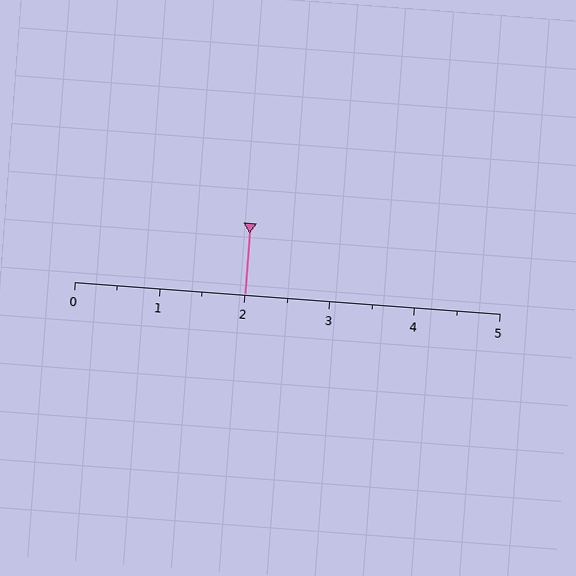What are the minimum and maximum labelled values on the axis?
The axis runs from 0 to 5.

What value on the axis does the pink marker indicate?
The marker indicates approximately 2.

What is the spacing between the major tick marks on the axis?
The major ticks are spaced 1 apart.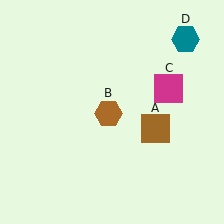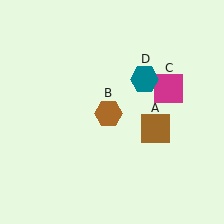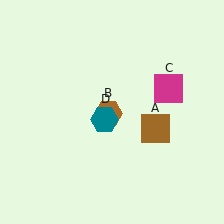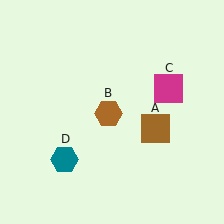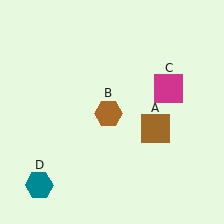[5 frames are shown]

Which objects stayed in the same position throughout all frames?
Brown square (object A) and brown hexagon (object B) and magenta square (object C) remained stationary.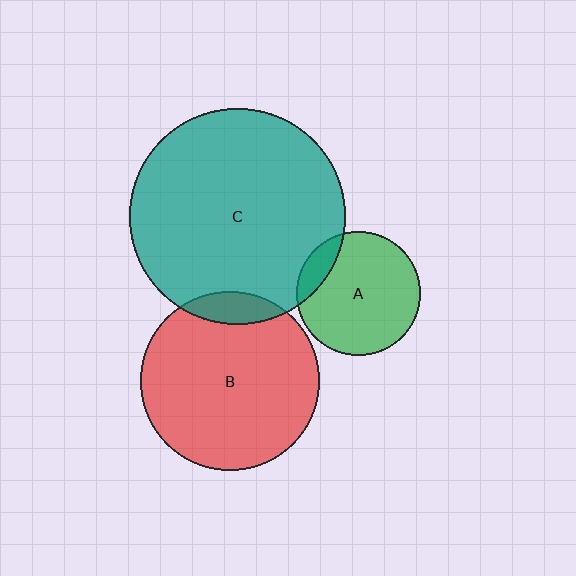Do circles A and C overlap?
Yes.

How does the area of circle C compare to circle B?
Approximately 1.5 times.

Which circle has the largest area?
Circle C (teal).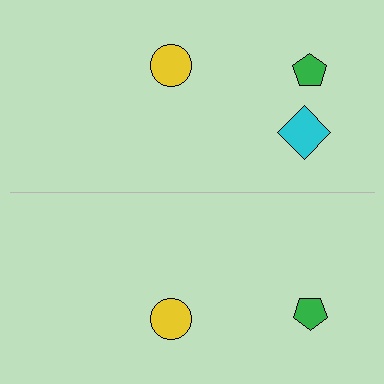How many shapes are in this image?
There are 5 shapes in this image.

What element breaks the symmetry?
A cyan diamond is missing from the bottom side.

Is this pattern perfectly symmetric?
No, the pattern is not perfectly symmetric. A cyan diamond is missing from the bottom side.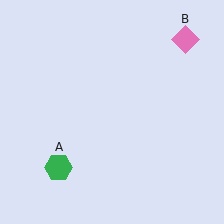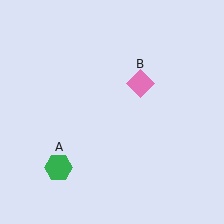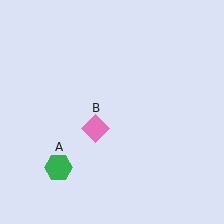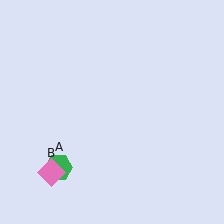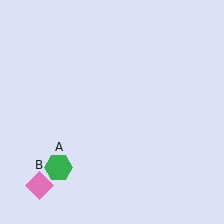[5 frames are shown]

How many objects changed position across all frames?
1 object changed position: pink diamond (object B).